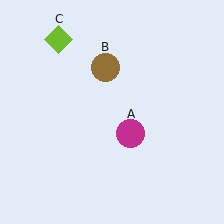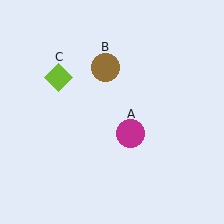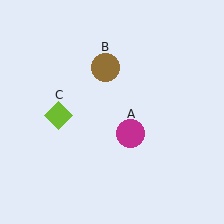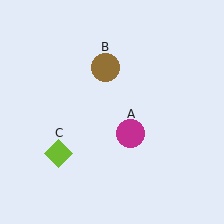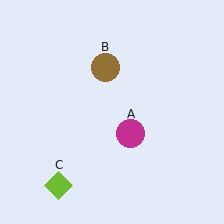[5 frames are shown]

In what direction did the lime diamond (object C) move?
The lime diamond (object C) moved down.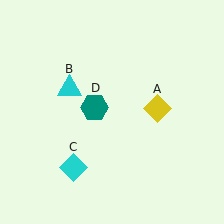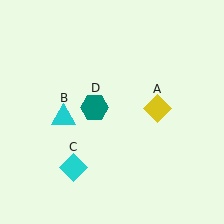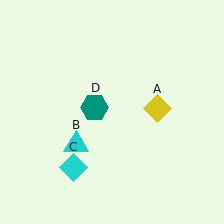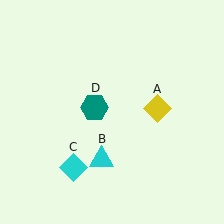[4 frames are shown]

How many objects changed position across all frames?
1 object changed position: cyan triangle (object B).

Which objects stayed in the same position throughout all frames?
Yellow diamond (object A) and cyan diamond (object C) and teal hexagon (object D) remained stationary.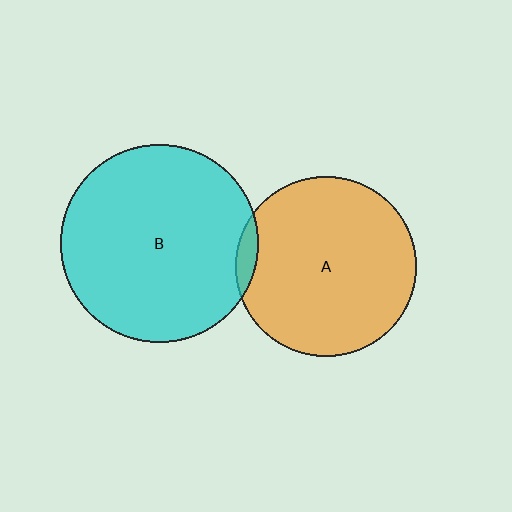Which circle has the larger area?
Circle B (cyan).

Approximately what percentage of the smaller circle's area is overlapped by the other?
Approximately 5%.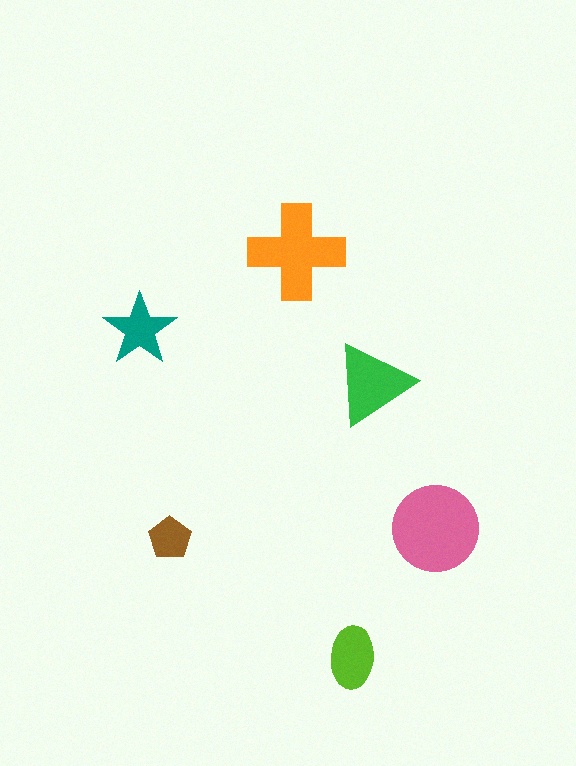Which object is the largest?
The pink circle.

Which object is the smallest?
The brown pentagon.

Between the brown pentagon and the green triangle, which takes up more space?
The green triangle.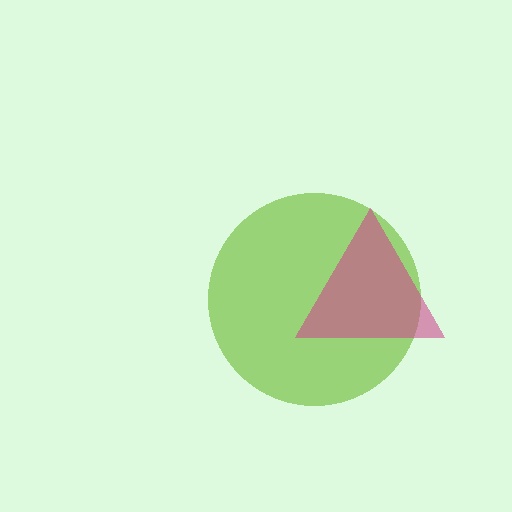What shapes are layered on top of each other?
The layered shapes are: a lime circle, a magenta triangle.